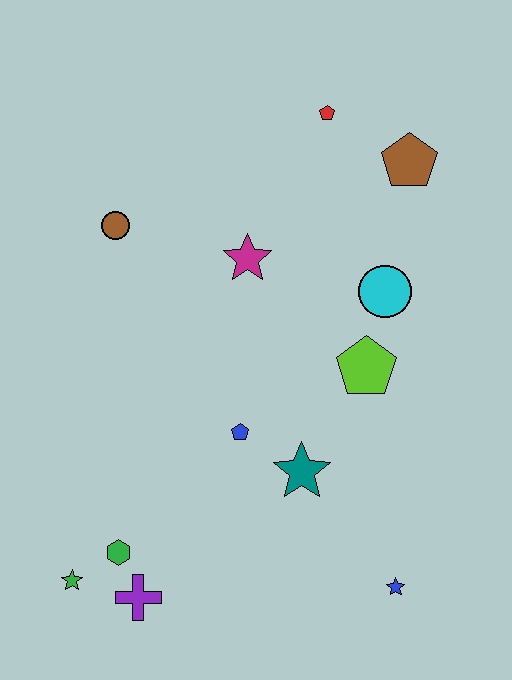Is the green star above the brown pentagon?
No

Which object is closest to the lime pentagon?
The cyan circle is closest to the lime pentagon.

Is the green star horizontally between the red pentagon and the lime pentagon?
No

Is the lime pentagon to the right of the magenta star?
Yes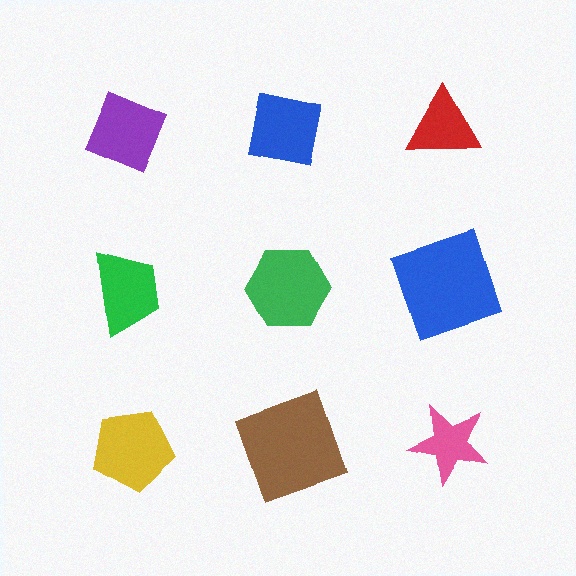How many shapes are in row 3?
3 shapes.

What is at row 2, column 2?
A green hexagon.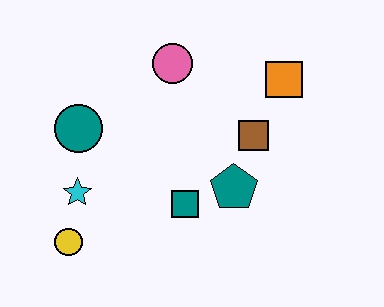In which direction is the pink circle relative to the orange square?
The pink circle is to the left of the orange square.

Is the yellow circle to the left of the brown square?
Yes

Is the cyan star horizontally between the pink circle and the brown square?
No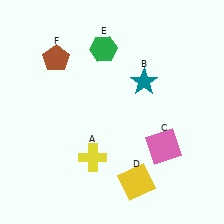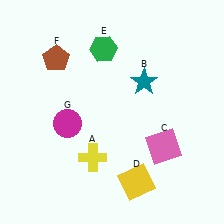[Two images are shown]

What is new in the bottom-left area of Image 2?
A magenta circle (G) was added in the bottom-left area of Image 2.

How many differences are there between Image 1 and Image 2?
There is 1 difference between the two images.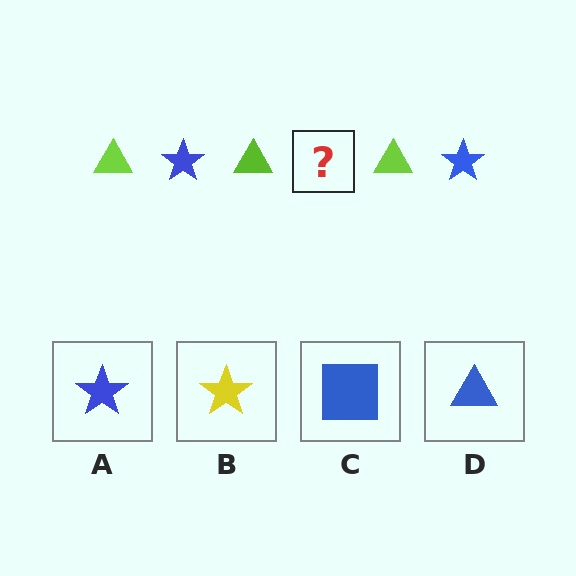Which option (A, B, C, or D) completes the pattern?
A.